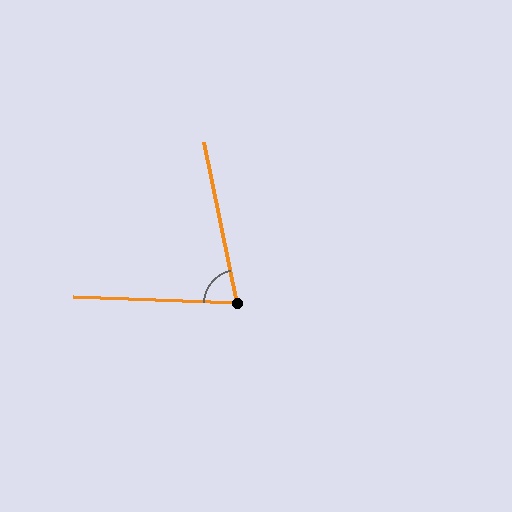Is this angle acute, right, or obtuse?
It is acute.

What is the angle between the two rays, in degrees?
Approximately 76 degrees.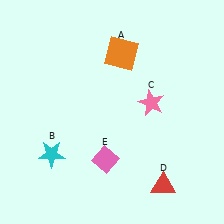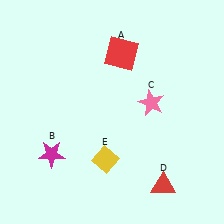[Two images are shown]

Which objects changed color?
A changed from orange to red. B changed from cyan to magenta. E changed from pink to yellow.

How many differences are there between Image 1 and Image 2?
There are 3 differences between the two images.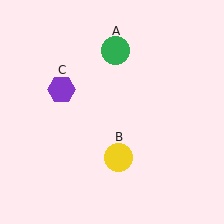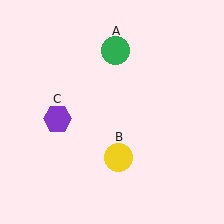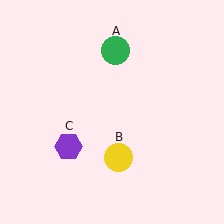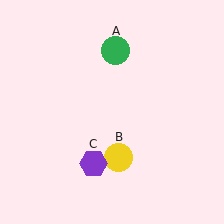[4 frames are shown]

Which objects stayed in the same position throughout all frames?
Green circle (object A) and yellow circle (object B) remained stationary.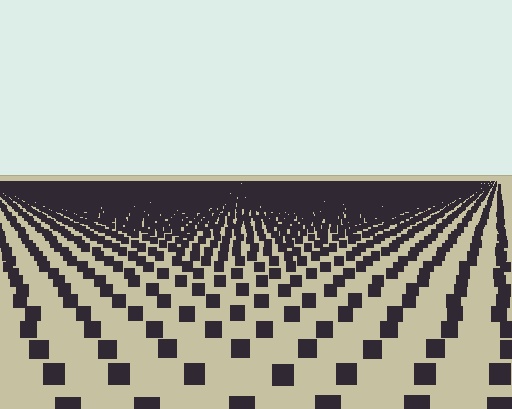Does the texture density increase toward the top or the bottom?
Density increases toward the top.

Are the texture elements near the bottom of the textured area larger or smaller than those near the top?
Larger. Near the bottom, elements are closer to the viewer and appear at a bigger on-screen size.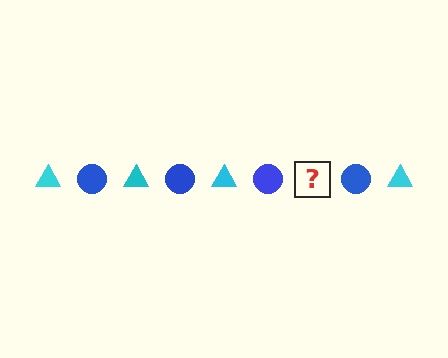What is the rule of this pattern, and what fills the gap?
The rule is that the pattern alternates between cyan triangle and blue circle. The gap should be filled with a cyan triangle.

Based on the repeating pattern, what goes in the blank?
The blank should be a cyan triangle.